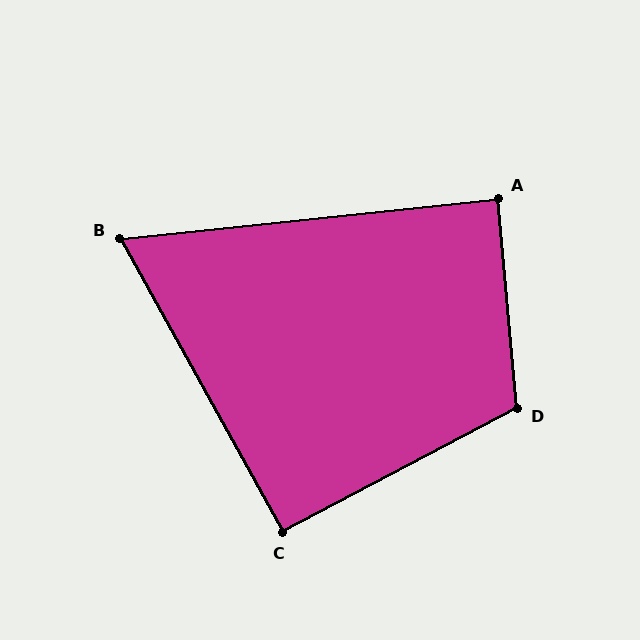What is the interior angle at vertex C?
Approximately 91 degrees (approximately right).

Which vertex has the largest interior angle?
D, at approximately 113 degrees.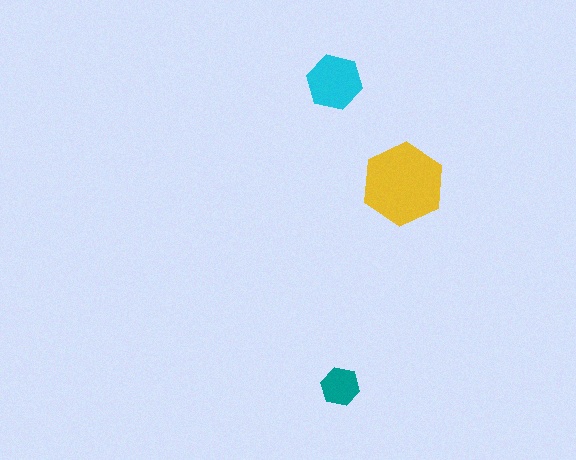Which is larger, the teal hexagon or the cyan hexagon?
The cyan one.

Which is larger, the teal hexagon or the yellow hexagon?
The yellow one.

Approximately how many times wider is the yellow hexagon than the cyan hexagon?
About 1.5 times wider.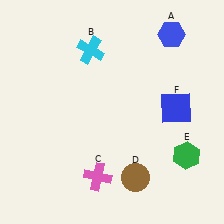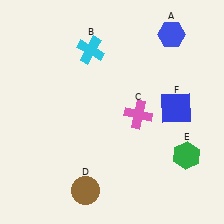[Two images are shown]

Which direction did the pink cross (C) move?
The pink cross (C) moved up.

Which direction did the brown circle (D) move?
The brown circle (D) moved left.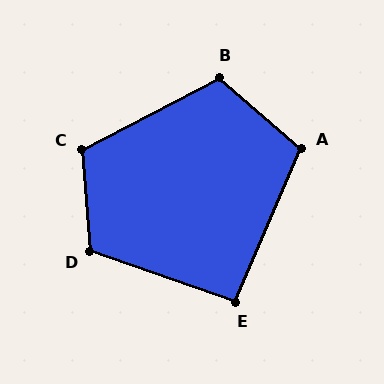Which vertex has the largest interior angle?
D, at approximately 114 degrees.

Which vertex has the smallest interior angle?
E, at approximately 94 degrees.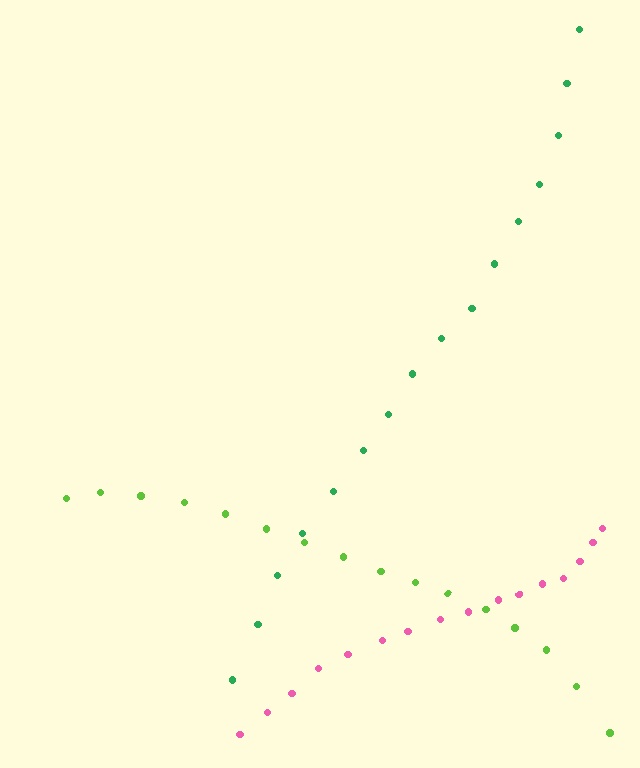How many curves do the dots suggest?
There are 3 distinct paths.